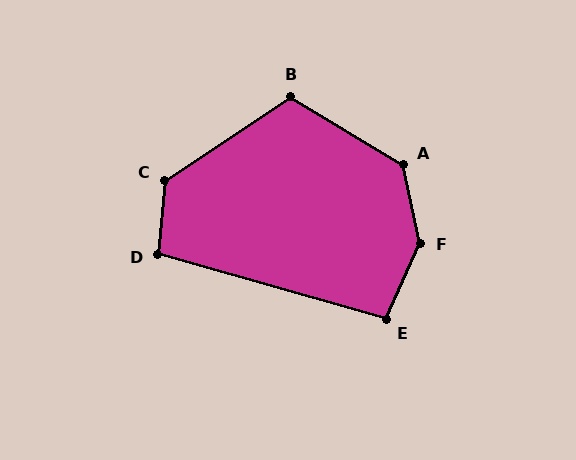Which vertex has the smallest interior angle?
E, at approximately 98 degrees.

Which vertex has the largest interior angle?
F, at approximately 144 degrees.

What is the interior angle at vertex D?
Approximately 100 degrees (obtuse).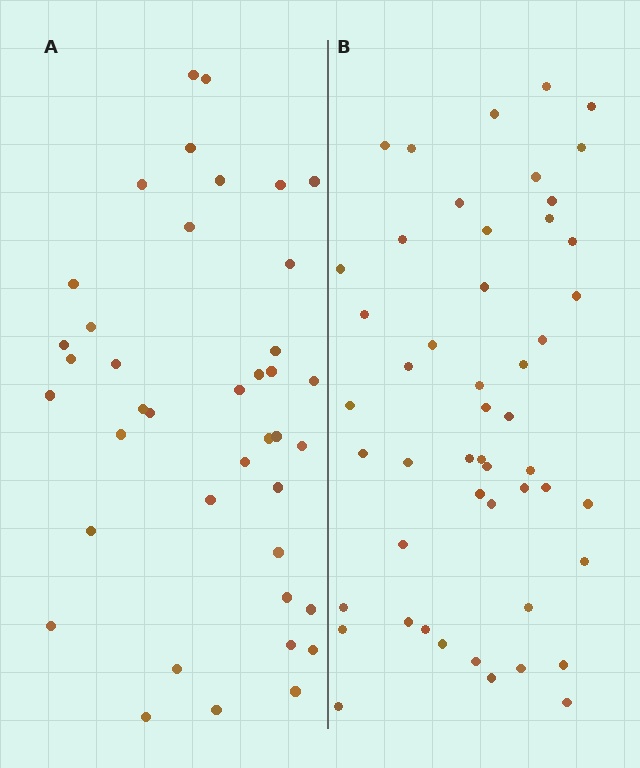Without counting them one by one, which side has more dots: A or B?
Region B (the right region) has more dots.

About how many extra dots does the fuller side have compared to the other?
Region B has roughly 10 or so more dots than region A.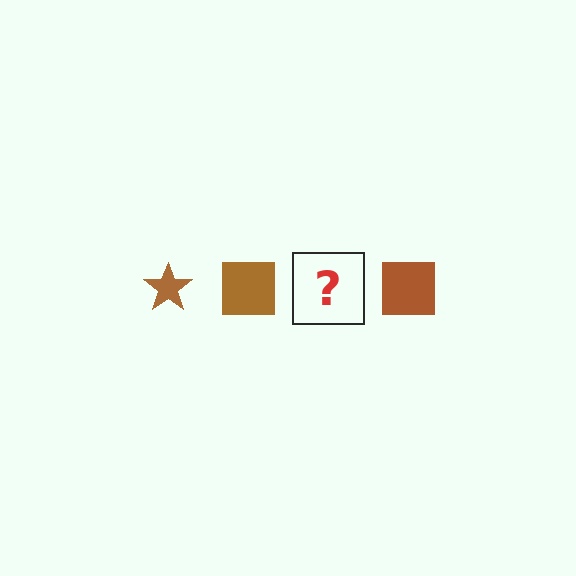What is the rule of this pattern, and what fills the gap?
The rule is that the pattern cycles through star, square shapes in brown. The gap should be filled with a brown star.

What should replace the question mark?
The question mark should be replaced with a brown star.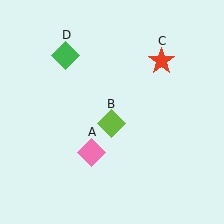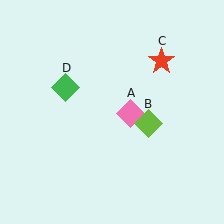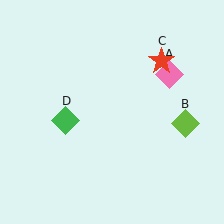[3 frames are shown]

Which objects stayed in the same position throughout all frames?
Red star (object C) remained stationary.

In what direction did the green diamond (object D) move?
The green diamond (object D) moved down.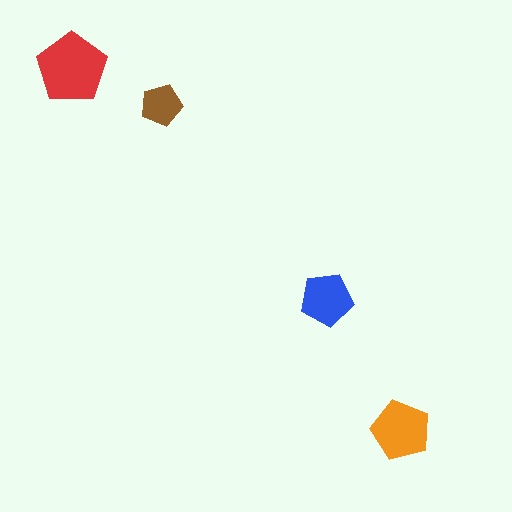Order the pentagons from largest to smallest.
the red one, the orange one, the blue one, the brown one.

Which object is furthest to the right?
The orange pentagon is rightmost.